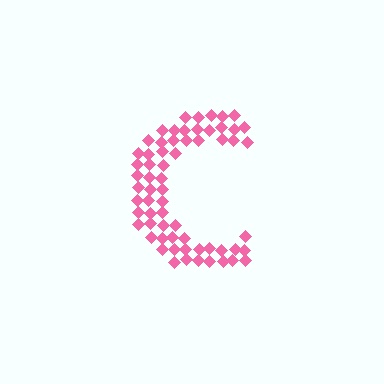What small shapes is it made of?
It is made of small diamonds.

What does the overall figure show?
The overall figure shows the letter C.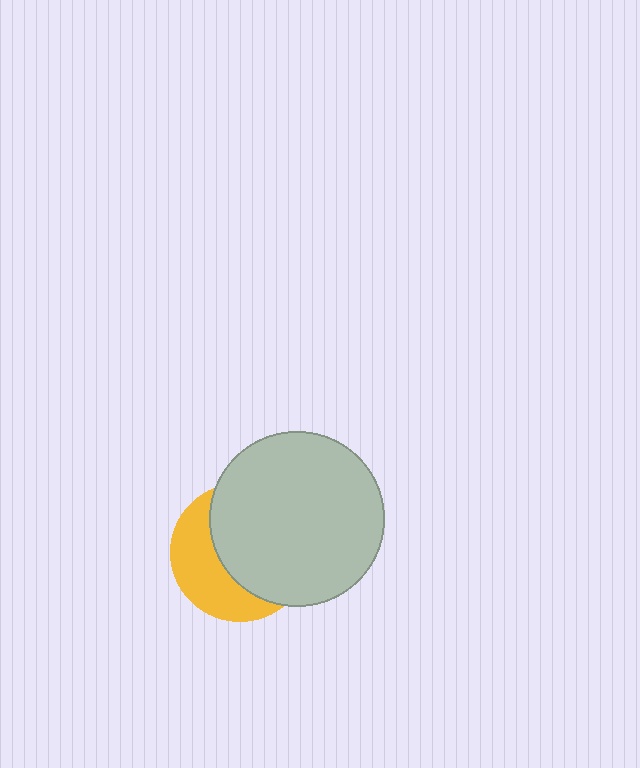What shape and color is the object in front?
The object in front is a light gray circle.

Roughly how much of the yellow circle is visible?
A small part of it is visible (roughly 40%).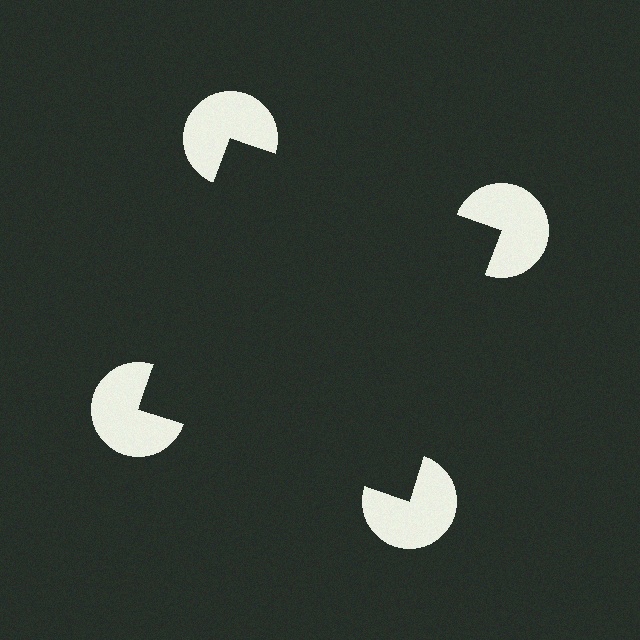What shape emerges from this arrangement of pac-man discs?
An illusory square — its edges are inferred from the aligned wedge cuts in the pac-man discs, not physically drawn.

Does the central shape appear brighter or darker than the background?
It typically appears slightly darker than the background, even though no actual brightness change is drawn.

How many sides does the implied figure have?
4 sides.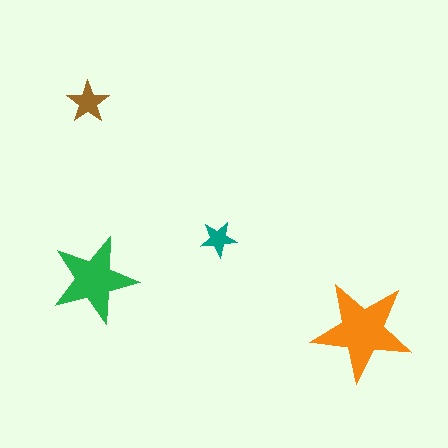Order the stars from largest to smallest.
the orange one, the green one, the brown one, the teal one.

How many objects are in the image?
There are 4 objects in the image.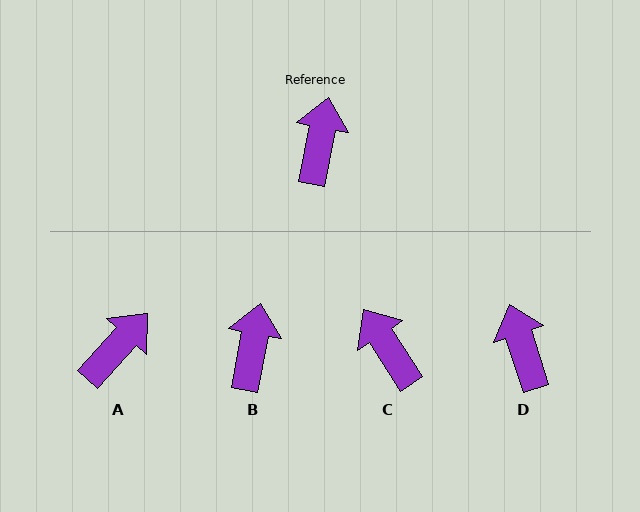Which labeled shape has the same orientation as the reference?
B.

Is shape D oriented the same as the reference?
No, it is off by about 28 degrees.